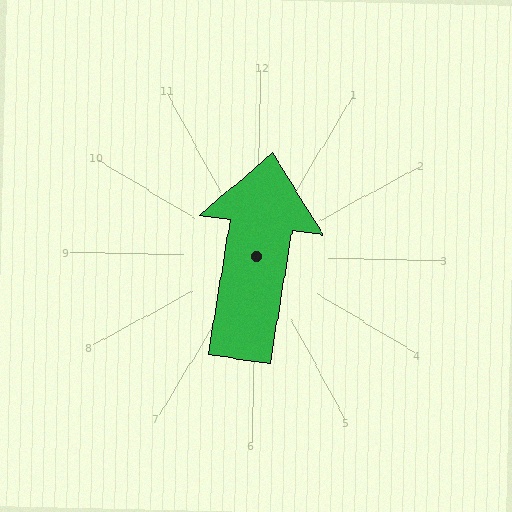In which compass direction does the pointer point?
North.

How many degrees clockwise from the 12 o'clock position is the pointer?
Approximately 8 degrees.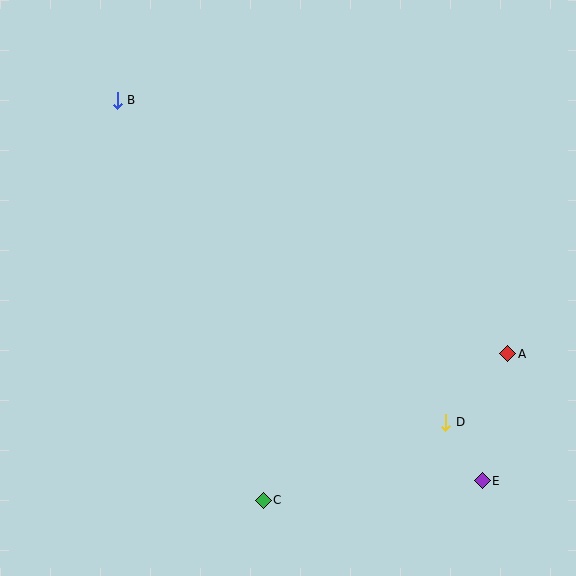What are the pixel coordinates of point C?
Point C is at (263, 500).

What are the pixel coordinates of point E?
Point E is at (482, 481).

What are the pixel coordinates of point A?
Point A is at (508, 354).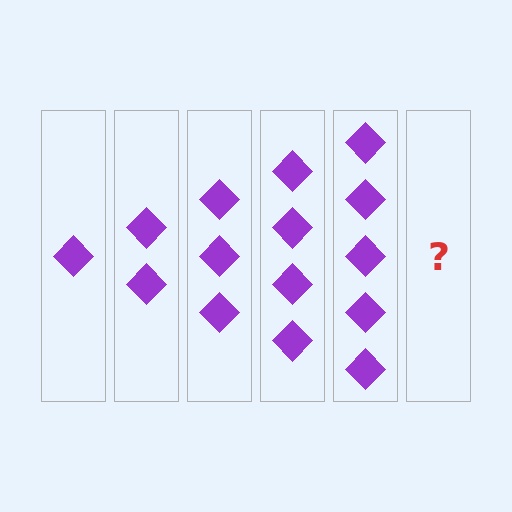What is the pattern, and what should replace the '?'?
The pattern is that each step adds one more diamond. The '?' should be 6 diamonds.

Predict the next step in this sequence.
The next step is 6 diamonds.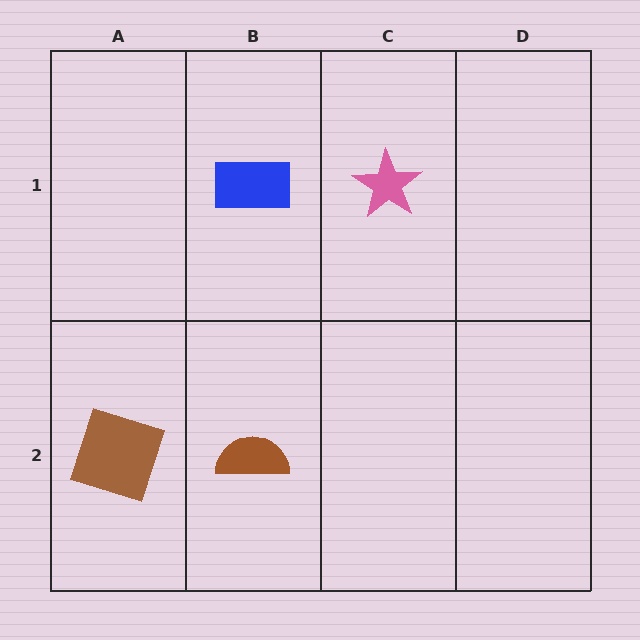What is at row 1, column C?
A pink star.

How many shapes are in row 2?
2 shapes.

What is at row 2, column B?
A brown semicircle.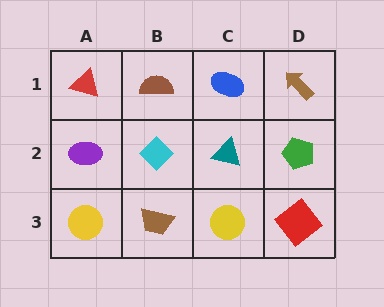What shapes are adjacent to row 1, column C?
A teal triangle (row 2, column C), a brown semicircle (row 1, column B), a brown arrow (row 1, column D).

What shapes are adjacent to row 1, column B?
A cyan diamond (row 2, column B), a red triangle (row 1, column A), a blue ellipse (row 1, column C).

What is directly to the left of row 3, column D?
A yellow circle.